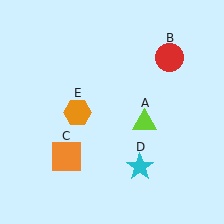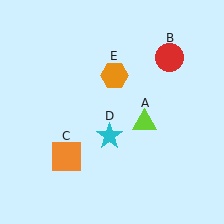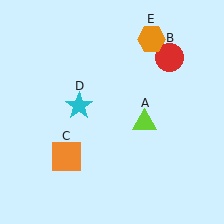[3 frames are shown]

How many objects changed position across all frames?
2 objects changed position: cyan star (object D), orange hexagon (object E).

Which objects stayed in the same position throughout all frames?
Lime triangle (object A) and red circle (object B) and orange square (object C) remained stationary.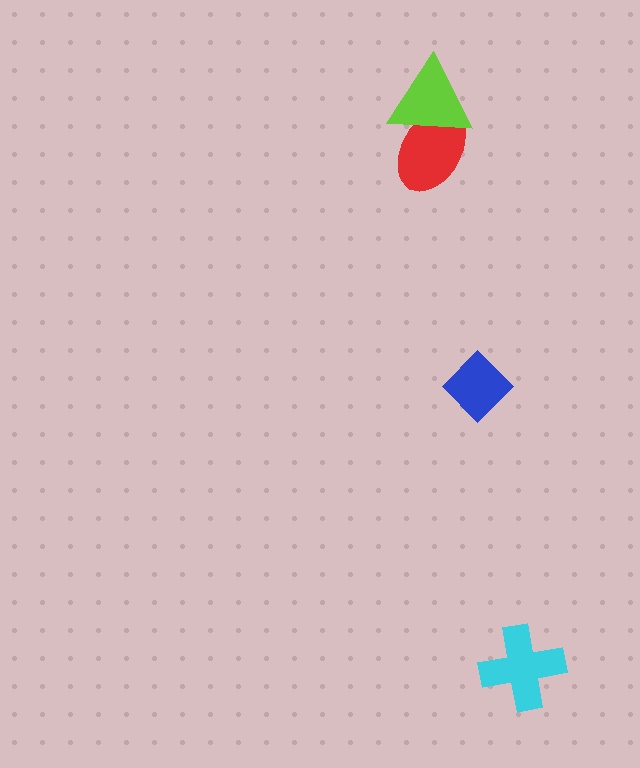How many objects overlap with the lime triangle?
1 object overlaps with the lime triangle.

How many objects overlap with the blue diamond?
0 objects overlap with the blue diamond.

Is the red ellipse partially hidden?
Yes, it is partially covered by another shape.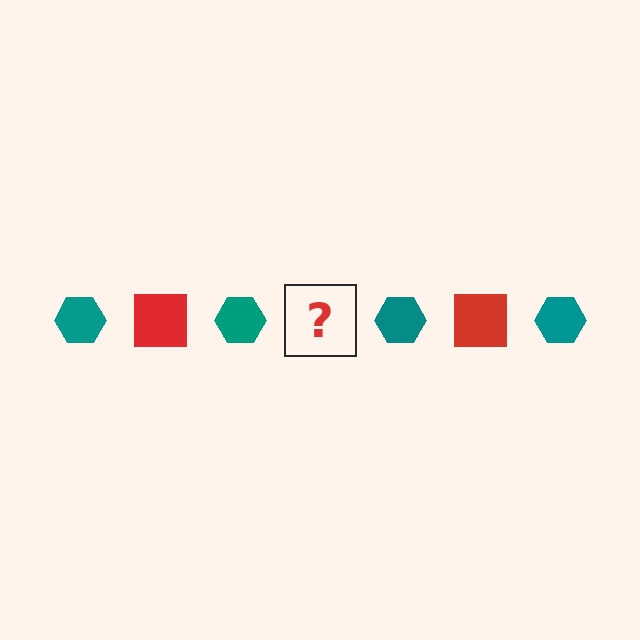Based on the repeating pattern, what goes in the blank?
The blank should be a red square.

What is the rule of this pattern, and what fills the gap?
The rule is that the pattern alternates between teal hexagon and red square. The gap should be filled with a red square.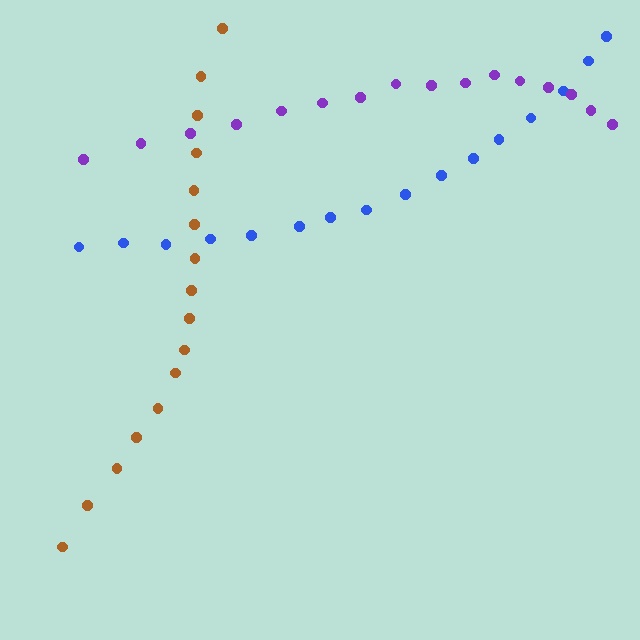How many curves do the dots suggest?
There are 3 distinct paths.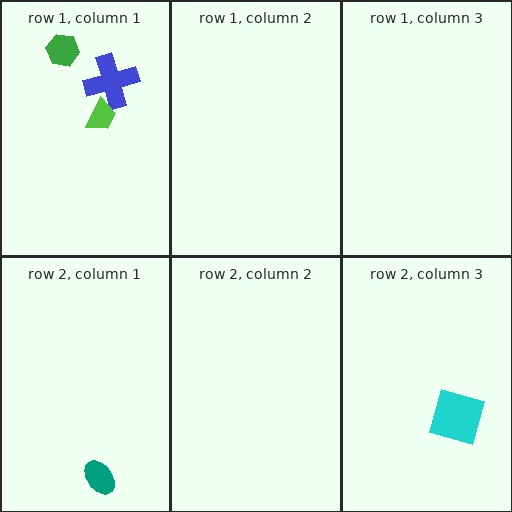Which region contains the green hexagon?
The row 1, column 1 region.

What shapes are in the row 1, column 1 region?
The green hexagon, the blue cross, the lime trapezoid.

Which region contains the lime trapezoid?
The row 1, column 1 region.